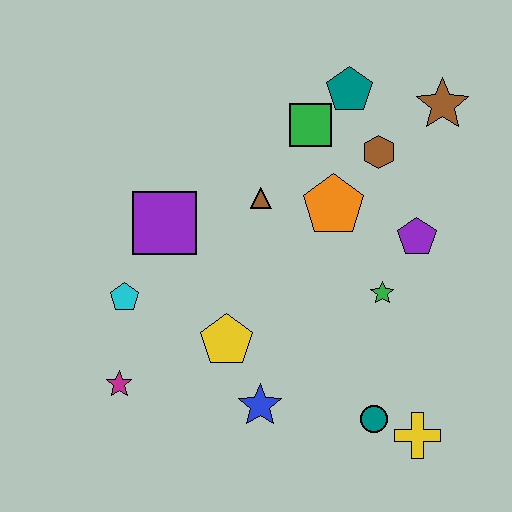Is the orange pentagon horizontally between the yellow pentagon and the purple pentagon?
Yes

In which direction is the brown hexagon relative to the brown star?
The brown hexagon is to the left of the brown star.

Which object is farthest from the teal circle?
The teal pentagon is farthest from the teal circle.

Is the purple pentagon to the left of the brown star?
Yes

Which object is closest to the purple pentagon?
The green star is closest to the purple pentagon.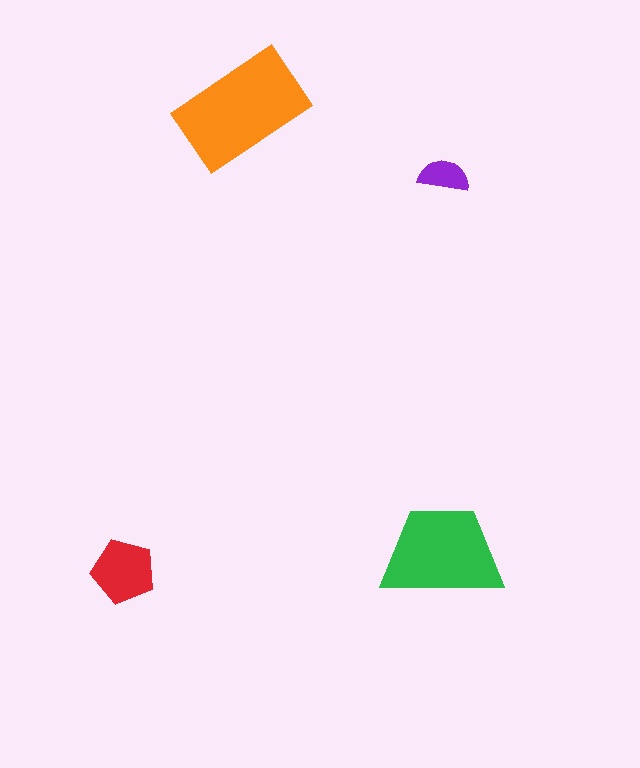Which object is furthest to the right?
The purple semicircle is rightmost.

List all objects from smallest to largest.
The purple semicircle, the red pentagon, the green trapezoid, the orange rectangle.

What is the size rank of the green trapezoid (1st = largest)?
2nd.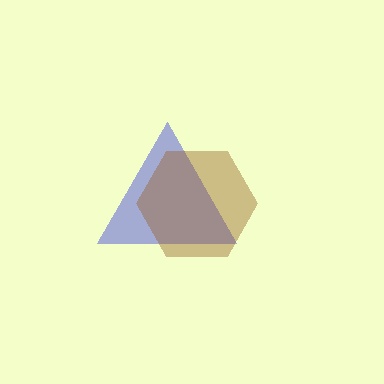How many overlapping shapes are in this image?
There are 2 overlapping shapes in the image.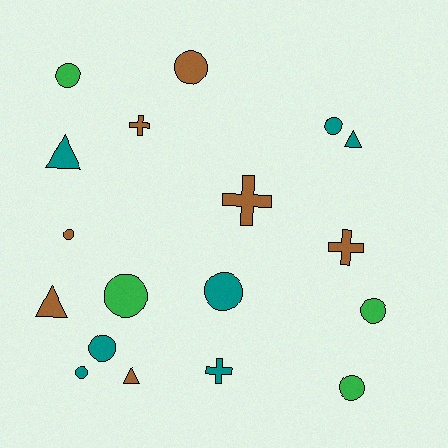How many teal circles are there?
There are 4 teal circles.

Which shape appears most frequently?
Circle, with 10 objects.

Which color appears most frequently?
Brown, with 7 objects.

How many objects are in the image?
There are 18 objects.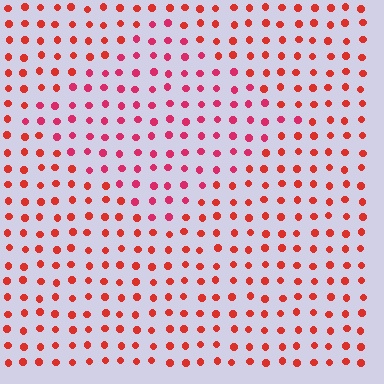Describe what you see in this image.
The image is filled with small red elements in a uniform arrangement. A diamond-shaped region is visible where the elements are tinted to a slightly different hue, forming a subtle color boundary.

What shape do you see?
I see a diamond.